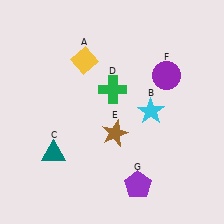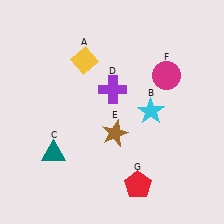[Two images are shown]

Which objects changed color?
D changed from green to purple. F changed from purple to magenta. G changed from purple to red.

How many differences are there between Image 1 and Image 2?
There are 3 differences between the two images.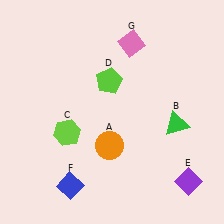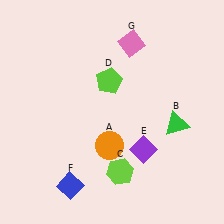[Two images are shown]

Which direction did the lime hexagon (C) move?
The lime hexagon (C) moved right.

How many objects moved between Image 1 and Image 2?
2 objects moved between the two images.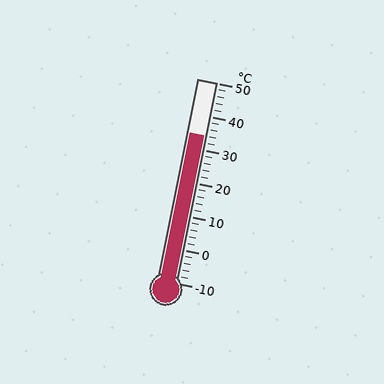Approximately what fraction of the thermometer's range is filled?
The thermometer is filled to approximately 75% of its range.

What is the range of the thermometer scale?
The thermometer scale ranges from -10°C to 50°C.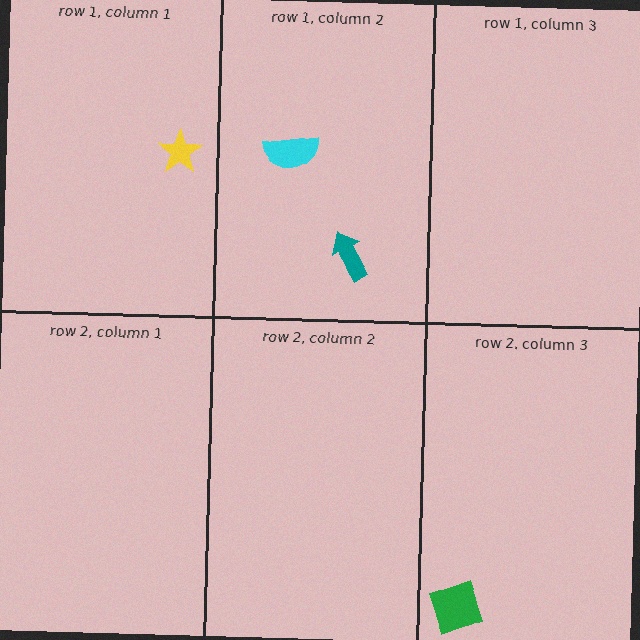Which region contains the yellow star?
The row 1, column 1 region.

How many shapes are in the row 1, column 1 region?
1.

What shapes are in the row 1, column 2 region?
The cyan semicircle, the teal arrow.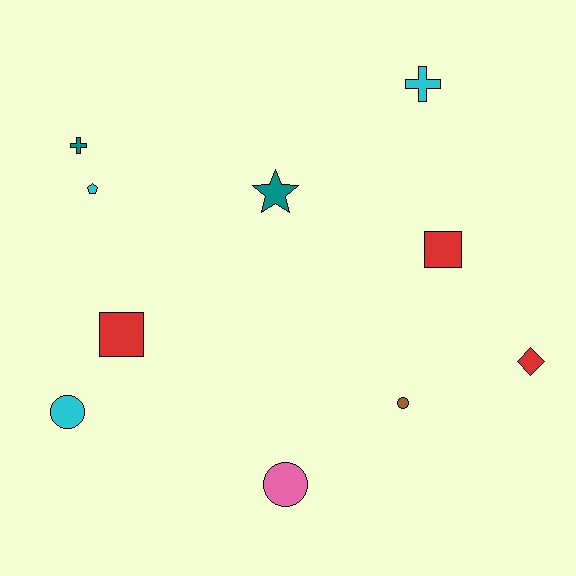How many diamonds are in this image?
There is 1 diamond.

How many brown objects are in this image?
There is 1 brown object.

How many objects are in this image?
There are 10 objects.